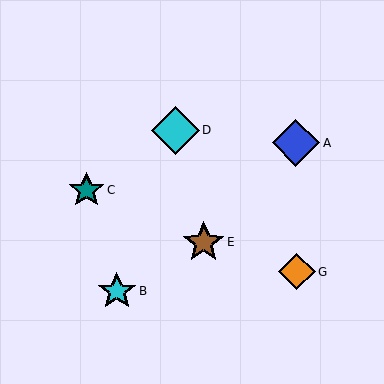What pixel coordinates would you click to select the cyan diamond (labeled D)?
Click at (175, 130) to select the cyan diamond D.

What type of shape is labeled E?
Shape E is a brown star.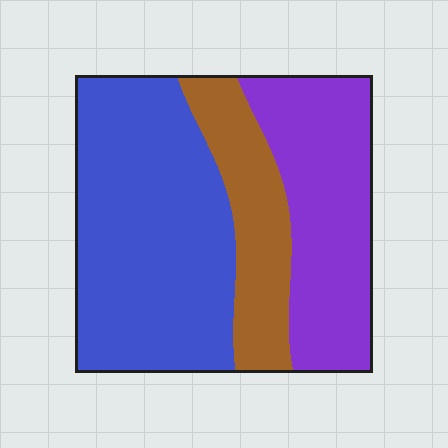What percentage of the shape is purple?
Purple covers roughly 30% of the shape.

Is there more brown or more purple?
Purple.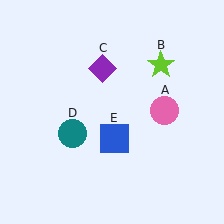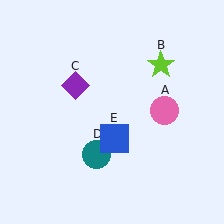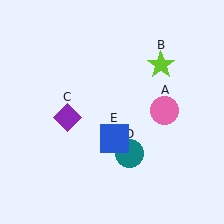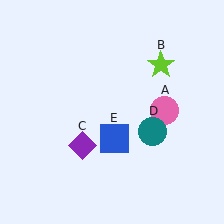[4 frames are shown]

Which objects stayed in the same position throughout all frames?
Pink circle (object A) and lime star (object B) and blue square (object E) remained stationary.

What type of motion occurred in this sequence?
The purple diamond (object C), teal circle (object D) rotated counterclockwise around the center of the scene.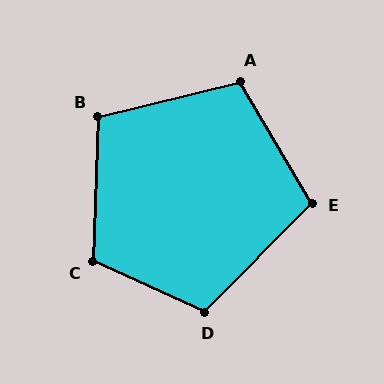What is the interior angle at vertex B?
Approximately 106 degrees (obtuse).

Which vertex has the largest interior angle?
C, at approximately 113 degrees.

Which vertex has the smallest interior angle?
E, at approximately 105 degrees.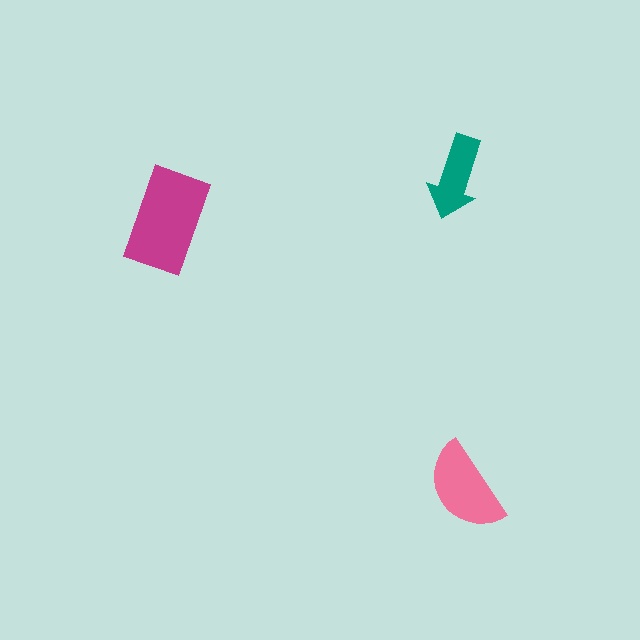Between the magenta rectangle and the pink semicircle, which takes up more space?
The magenta rectangle.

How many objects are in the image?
There are 3 objects in the image.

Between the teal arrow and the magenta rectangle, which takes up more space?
The magenta rectangle.